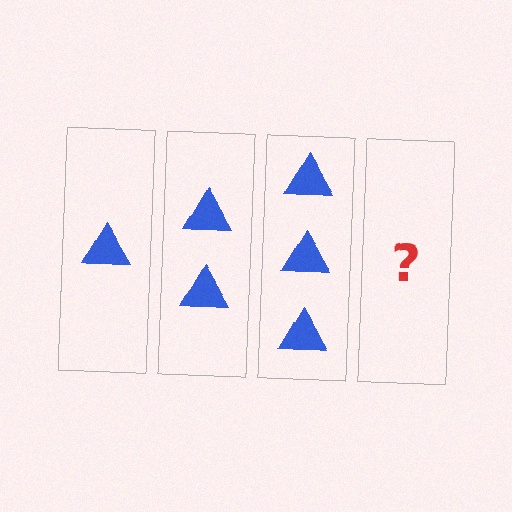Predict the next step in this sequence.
The next step is 4 triangles.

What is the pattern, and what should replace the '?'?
The pattern is that each step adds one more triangle. The '?' should be 4 triangles.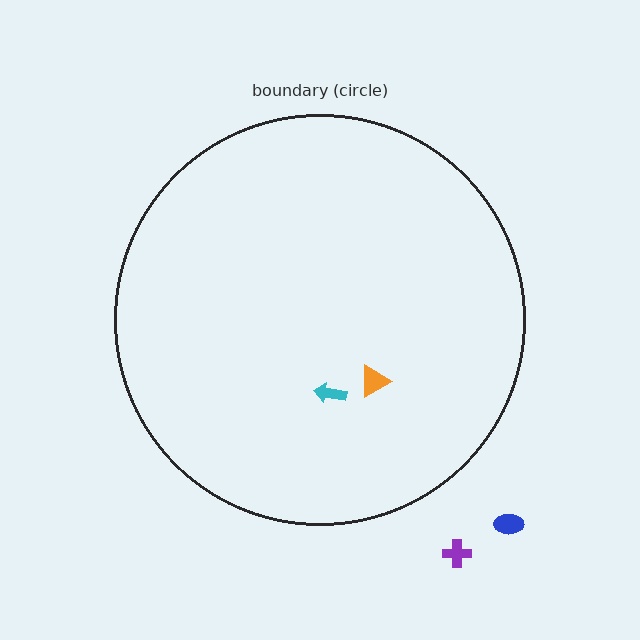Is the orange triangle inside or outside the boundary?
Inside.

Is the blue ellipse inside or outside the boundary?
Outside.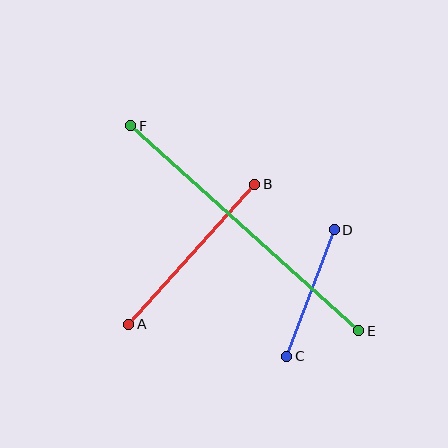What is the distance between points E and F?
The distance is approximately 307 pixels.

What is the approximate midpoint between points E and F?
The midpoint is at approximately (245, 228) pixels.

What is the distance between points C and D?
The distance is approximately 135 pixels.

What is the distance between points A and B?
The distance is approximately 188 pixels.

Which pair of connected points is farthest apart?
Points E and F are farthest apart.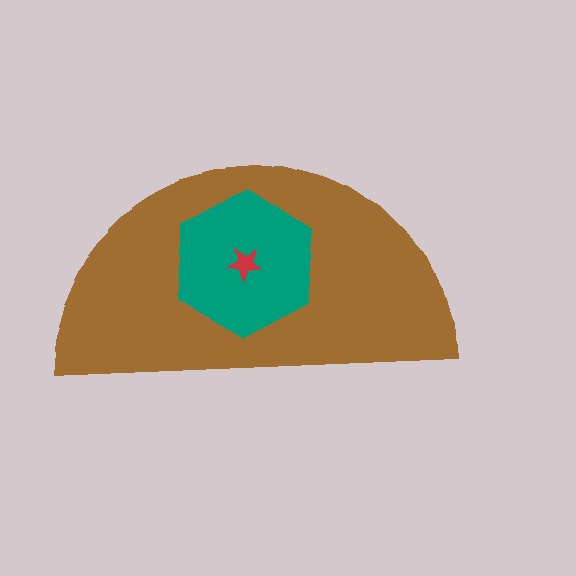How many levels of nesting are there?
3.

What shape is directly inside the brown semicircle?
The teal hexagon.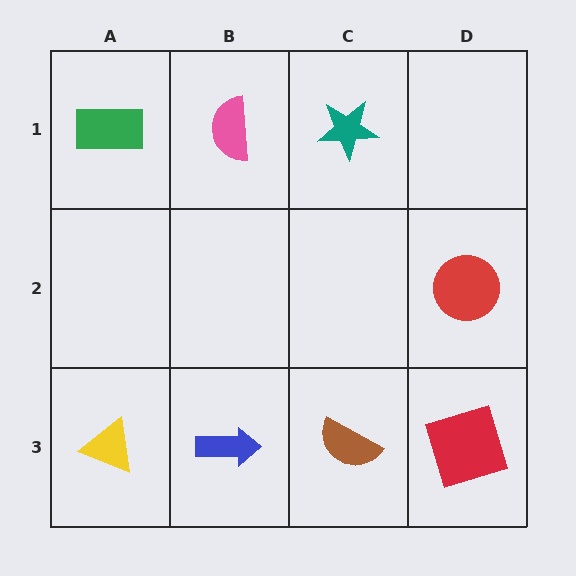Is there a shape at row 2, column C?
No, that cell is empty.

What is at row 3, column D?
A red square.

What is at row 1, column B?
A pink semicircle.